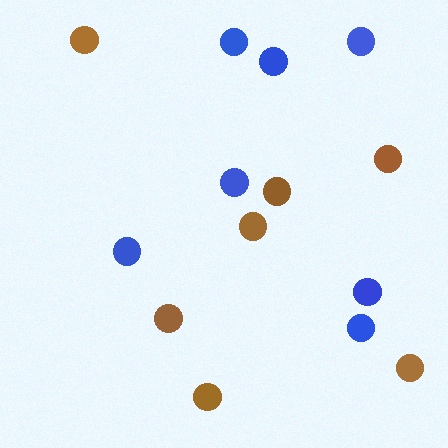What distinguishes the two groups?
There are 2 groups: one group of brown circles (7) and one group of blue circles (7).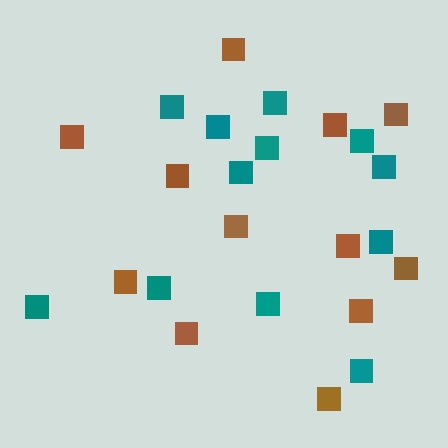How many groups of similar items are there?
There are 2 groups: one group of brown squares (12) and one group of teal squares (12).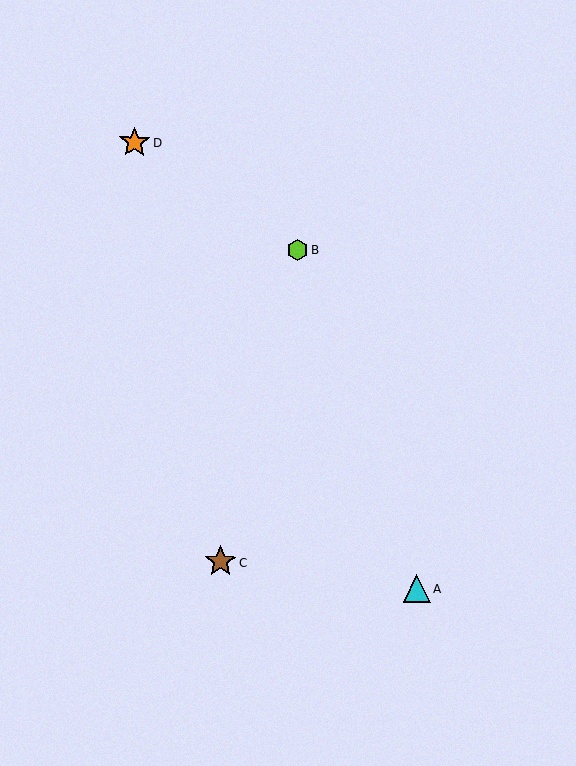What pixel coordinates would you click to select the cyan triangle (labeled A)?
Click at (417, 589) to select the cyan triangle A.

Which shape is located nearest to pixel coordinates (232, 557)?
The brown star (labeled C) at (221, 562) is nearest to that location.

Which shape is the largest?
The brown star (labeled C) is the largest.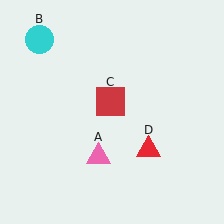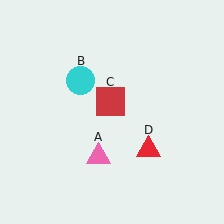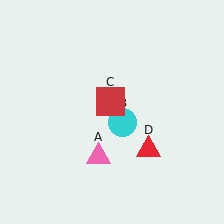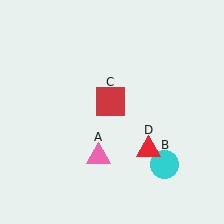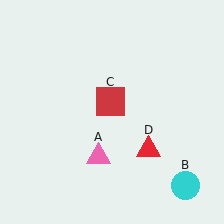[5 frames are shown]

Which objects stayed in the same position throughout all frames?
Pink triangle (object A) and red square (object C) and red triangle (object D) remained stationary.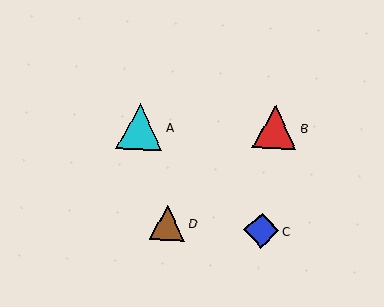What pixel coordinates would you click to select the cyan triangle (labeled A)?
Click at (140, 126) to select the cyan triangle A.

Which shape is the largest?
The cyan triangle (labeled A) is the largest.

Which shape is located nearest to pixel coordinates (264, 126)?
The red triangle (labeled B) at (275, 127) is nearest to that location.